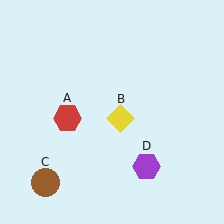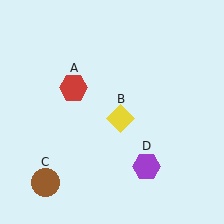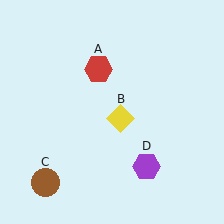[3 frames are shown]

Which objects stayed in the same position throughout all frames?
Yellow diamond (object B) and brown circle (object C) and purple hexagon (object D) remained stationary.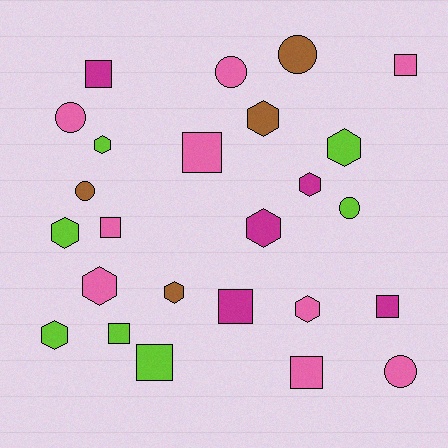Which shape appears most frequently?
Hexagon, with 10 objects.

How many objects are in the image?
There are 25 objects.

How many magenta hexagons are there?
There are 2 magenta hexagons.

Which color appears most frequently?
Pink, with 9 objects.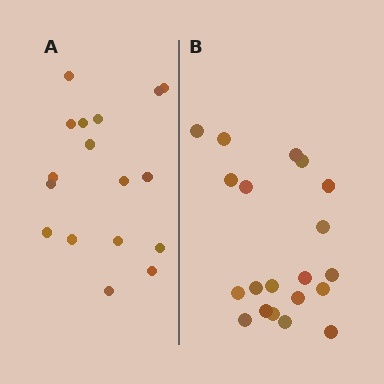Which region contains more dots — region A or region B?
Region B (the right region) has more dots.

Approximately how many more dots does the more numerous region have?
Region B has just a few more — roughly 2 or 3 more dots than region A.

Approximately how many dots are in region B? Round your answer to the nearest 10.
About 20 dots.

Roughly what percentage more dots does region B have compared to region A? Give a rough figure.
About 20% more.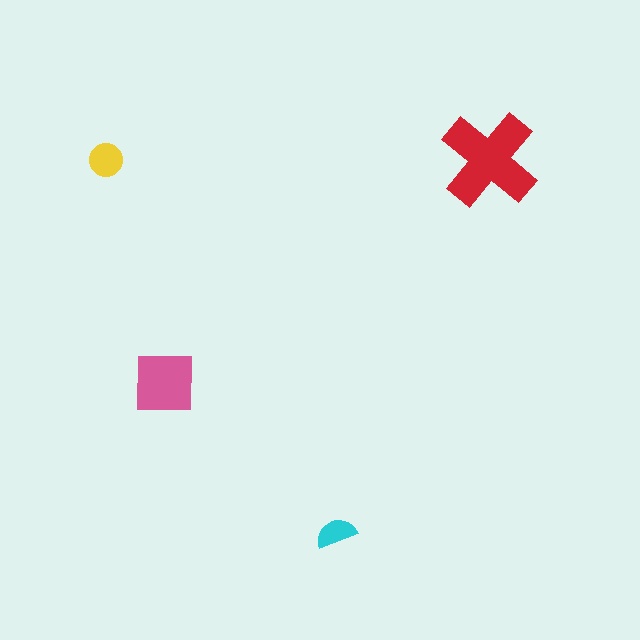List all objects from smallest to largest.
The cyan semicircle, the yellow circle, the pink square, the red cross.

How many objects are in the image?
There are 4 objects in the image.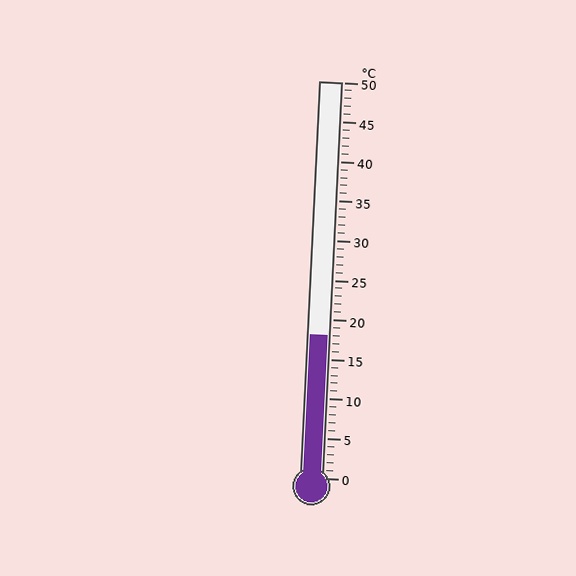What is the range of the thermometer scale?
The thermometer scale ranges from 0°C to 50°C.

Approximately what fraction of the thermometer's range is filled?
The thermometer is filled to approximately 35% of its range.